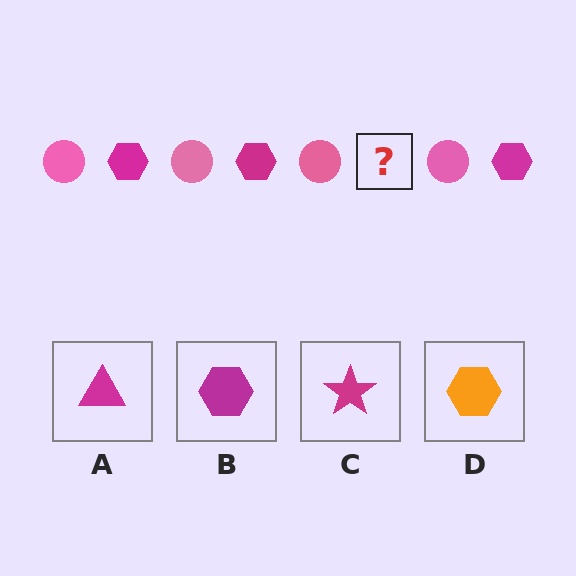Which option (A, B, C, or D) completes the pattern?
B.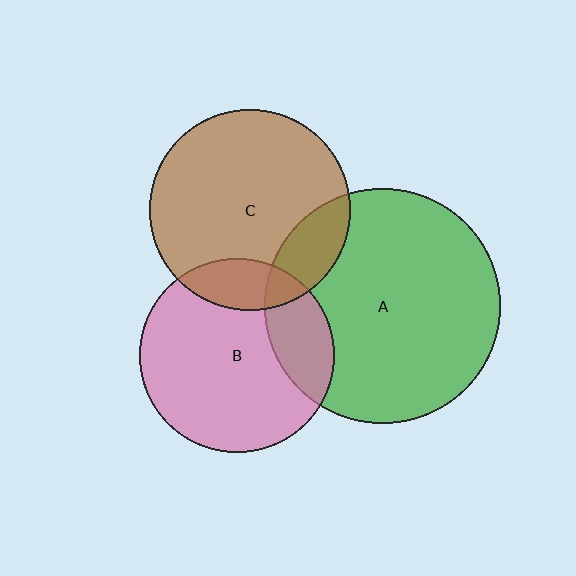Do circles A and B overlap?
Yes.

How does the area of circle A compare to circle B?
Approximately 1.5 times.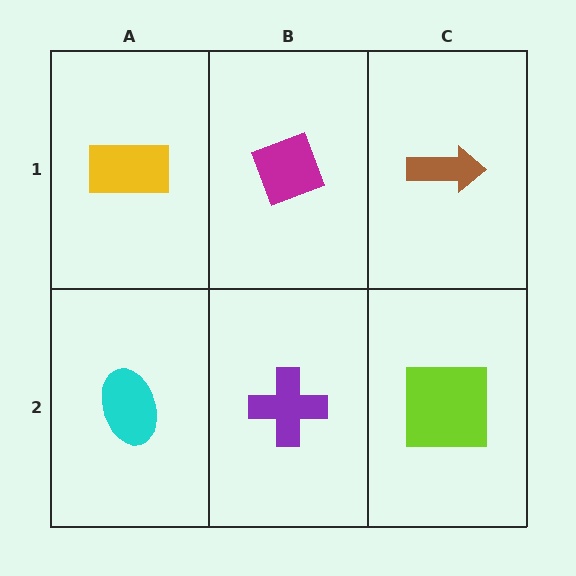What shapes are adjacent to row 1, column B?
A purple cross (row 2, column B), a yellow rectangle (row 1, column A), a brown arrow (row 1, column C).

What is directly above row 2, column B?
A magenta diamond.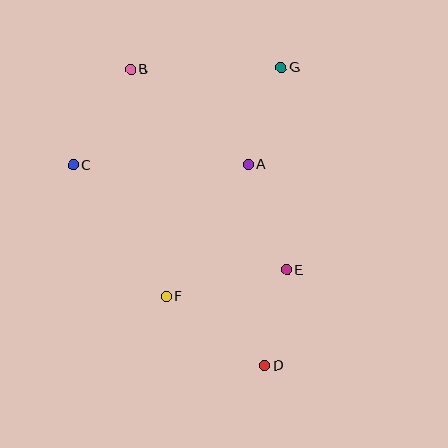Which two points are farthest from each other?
Points B and D are farthest from each other.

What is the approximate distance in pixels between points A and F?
The distance between A and F is approximately 156 pixels.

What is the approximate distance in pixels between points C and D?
The distance between C and D is approximately 277 pixels.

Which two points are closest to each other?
Points D and E are closest to each other.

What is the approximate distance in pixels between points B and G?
The distance between B and G is approximately 150 pixels.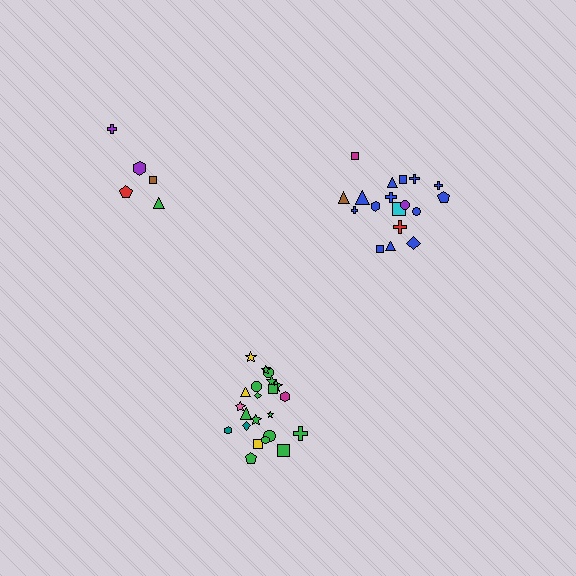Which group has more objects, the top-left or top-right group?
The top-right group.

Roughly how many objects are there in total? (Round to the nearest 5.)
Roughly 45 objects in total.